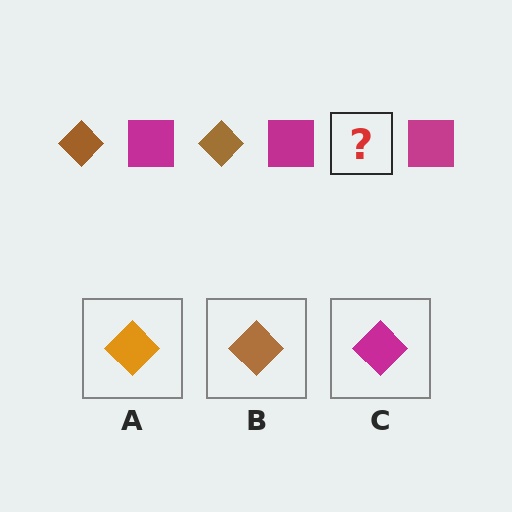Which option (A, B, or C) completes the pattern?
B.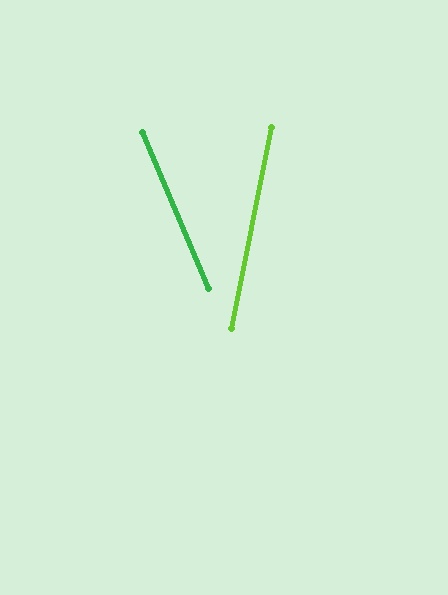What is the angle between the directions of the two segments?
Approximately 34 degrees.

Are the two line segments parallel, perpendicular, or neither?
Neither parallel nor perpendicular — they differ by about 34°.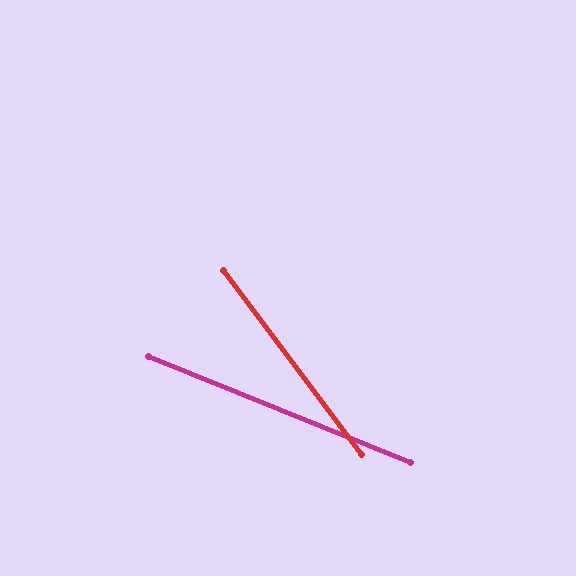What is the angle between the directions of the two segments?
Approximately 31 degrees.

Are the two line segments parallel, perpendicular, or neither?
Neither parallel nor perpendicular — they differ by about 31°.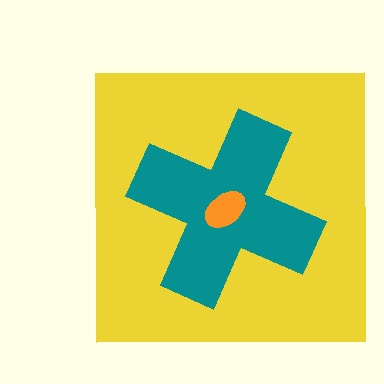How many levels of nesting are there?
3.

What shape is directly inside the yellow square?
The teal cross.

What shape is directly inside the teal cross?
The orange ellipse.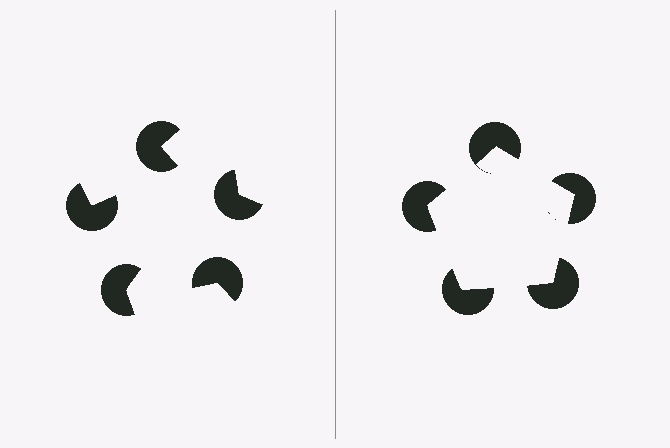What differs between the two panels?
The pac-man discs are positioned identically on both sides; only the wedge orientations differ. On the right they align to a pentagon; on the left they are misaligned.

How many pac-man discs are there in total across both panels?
10 — 5 on each side.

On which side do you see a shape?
An illusory pentagon appears on the right side. On the left side the wedge cuts are rotated, so no coherent shape forms.